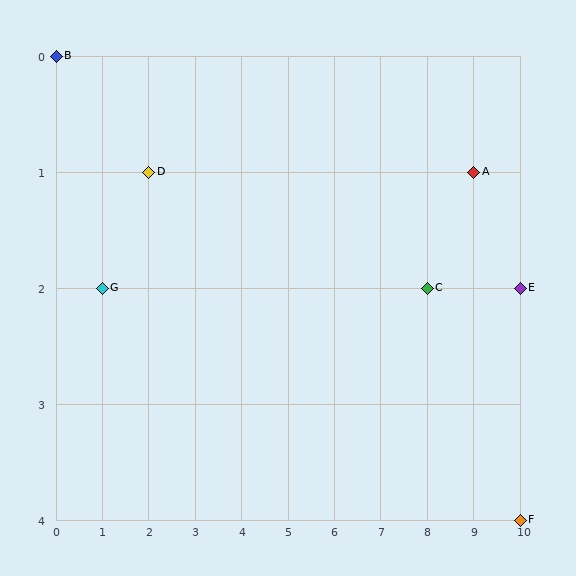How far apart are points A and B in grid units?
Points A and B are 9 columns and 1 row apart (about 9.1 grid units diagonally).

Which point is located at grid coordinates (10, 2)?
Point E is at (10, 2).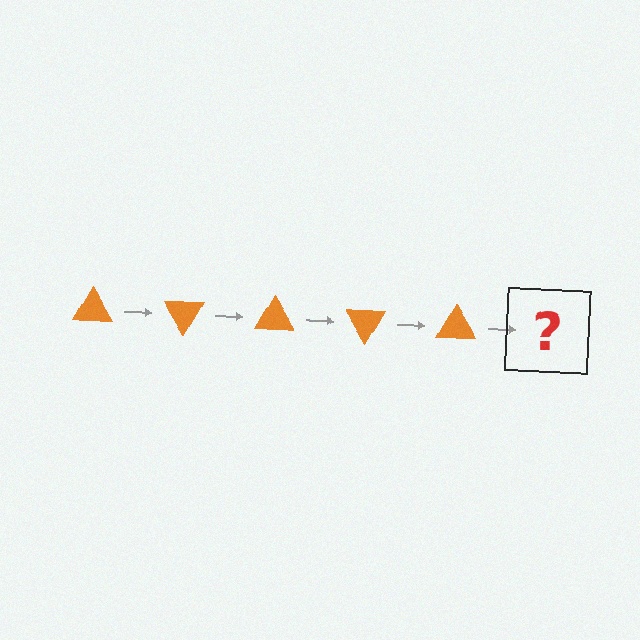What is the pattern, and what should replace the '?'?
The pattern is that the triangle rotates 60 degrees each step. The '?' should be an orange triangle rotated 300 degrees.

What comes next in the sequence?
The next element should be an orange triangle rotated 300 degrees.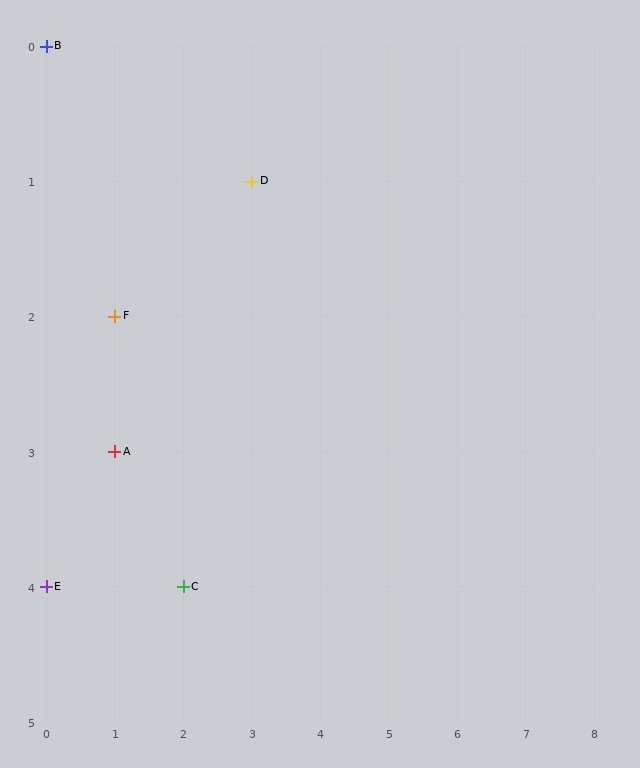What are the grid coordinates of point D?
Point D is at grid coordinates (3, 1).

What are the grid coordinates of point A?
Point A is at grid coordinates (1, 3).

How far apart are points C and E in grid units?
Points C and E are 2 columns apart.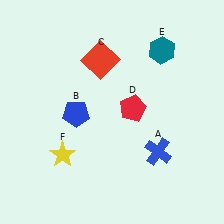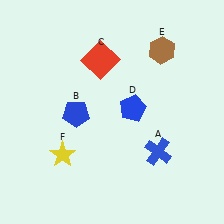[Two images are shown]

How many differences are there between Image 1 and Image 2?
There are 2 differences between the two images.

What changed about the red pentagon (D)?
In Image 1, D is red. In Image 2, it changed to blue.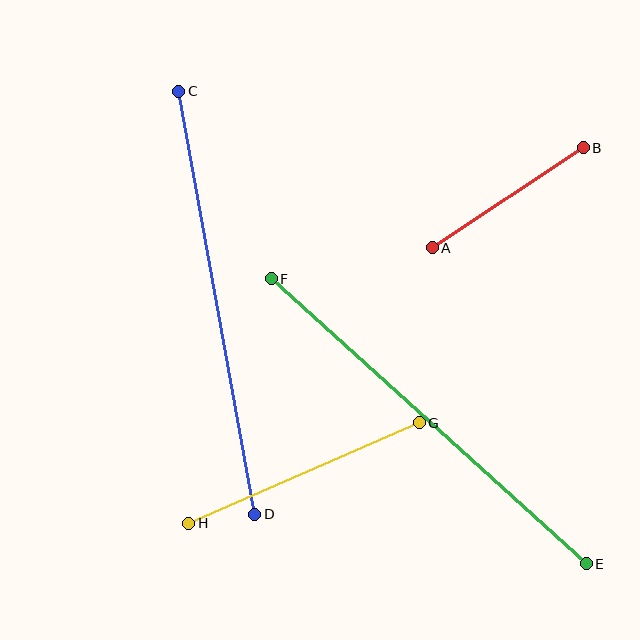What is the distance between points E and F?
The distance is approximately 425 pixels.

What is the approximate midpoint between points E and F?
The midpoint is at approximately (429, 421) pixels.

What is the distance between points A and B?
The distance is approximately 181 pixels.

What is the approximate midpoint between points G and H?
The midpoint is at approximately (304, 473) pixels.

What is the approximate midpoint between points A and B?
The midpoint is at approximately (508, 198) pixels.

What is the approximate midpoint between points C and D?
The midpoint is at approximately (217, 303) pixels.